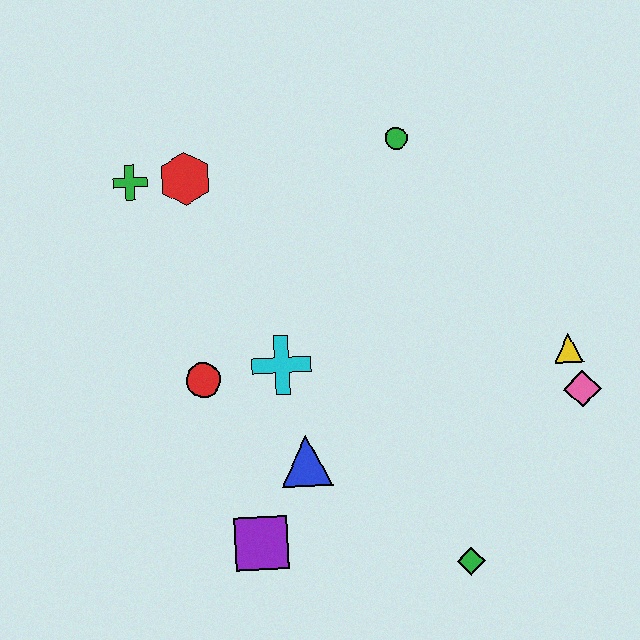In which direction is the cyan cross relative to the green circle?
The cyan cross is below the green circle.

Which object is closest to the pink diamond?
The yellow triangle is closest to the pink diamond.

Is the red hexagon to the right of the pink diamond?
No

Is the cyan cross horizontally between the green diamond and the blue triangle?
No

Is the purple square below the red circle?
Yes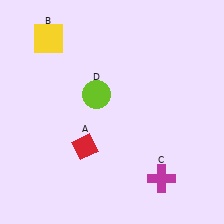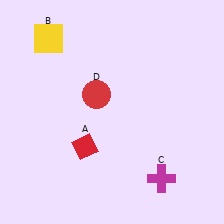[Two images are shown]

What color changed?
The circle (D) changed from lime in Image 1 to red in Image 2.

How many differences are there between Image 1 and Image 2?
There is 1 difference between the two images.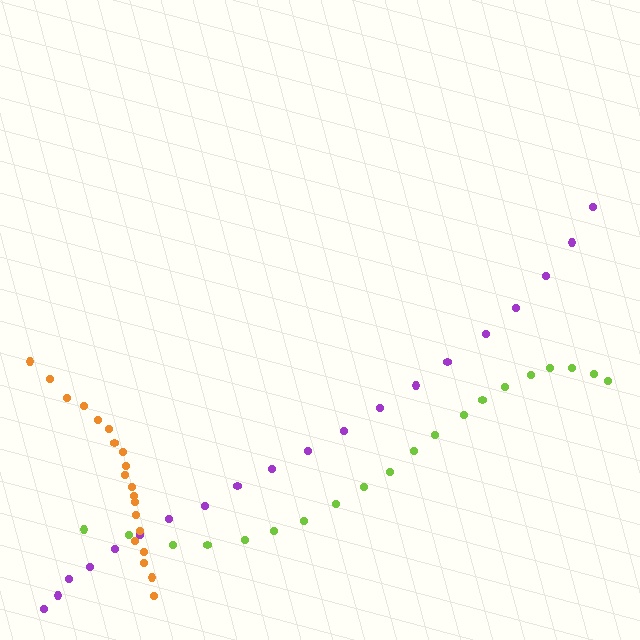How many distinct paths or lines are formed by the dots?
There are 3 distinct paths.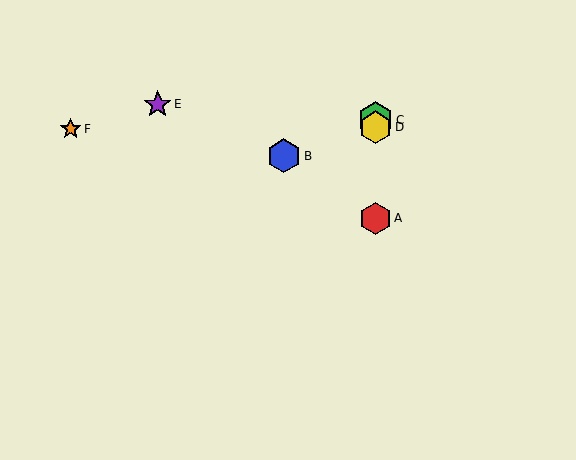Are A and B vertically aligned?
No, A is at x≈376 and B is at x≈284.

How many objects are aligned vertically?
3 objects (A, C, D) are aligned vertically.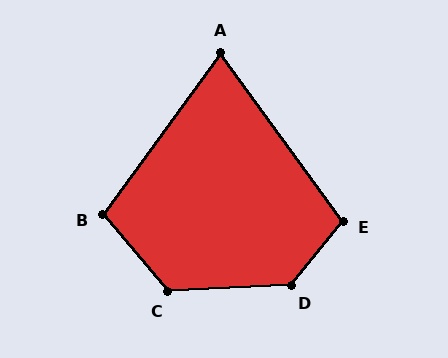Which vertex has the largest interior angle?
D, at approximately 131 degrees.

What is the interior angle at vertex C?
Approximately 127 degrees (obtuse).